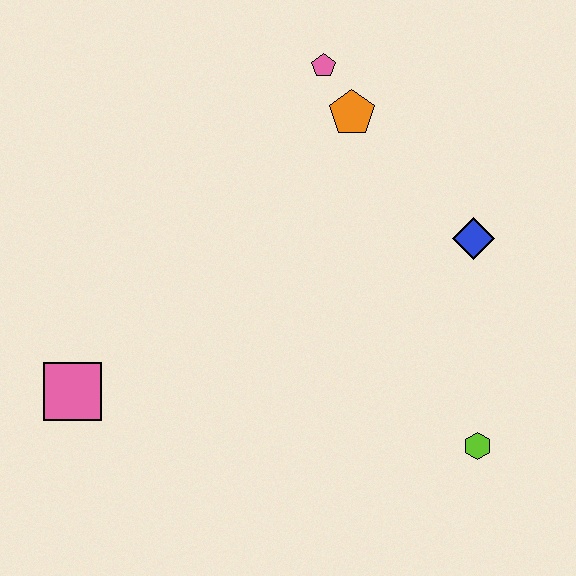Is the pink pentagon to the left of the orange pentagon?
Yes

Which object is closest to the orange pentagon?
The pink pentagon is closest to the orange pentagon.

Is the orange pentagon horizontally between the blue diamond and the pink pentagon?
Yes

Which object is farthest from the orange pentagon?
The pink square is farthest from the orange pentagon.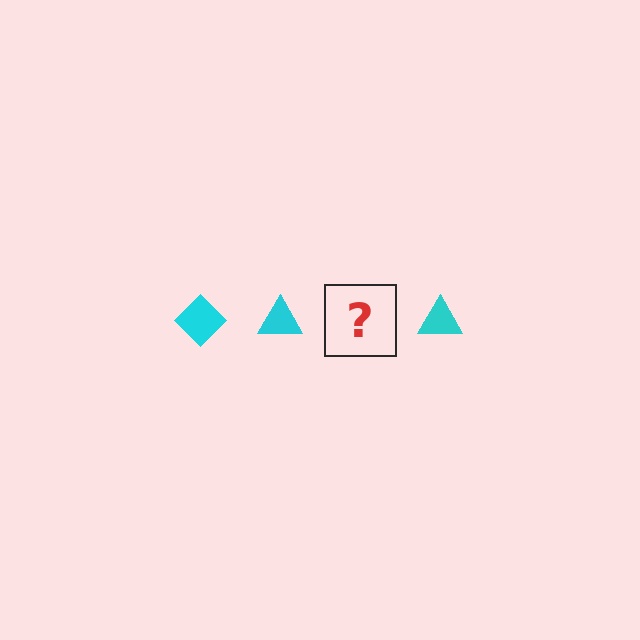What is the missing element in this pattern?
The missing element is a cyan diamond.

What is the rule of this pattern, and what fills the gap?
The rule is that the pattern cycles through diamond, triangle shapes in cyan. The gap should be filled with a cyan diamond.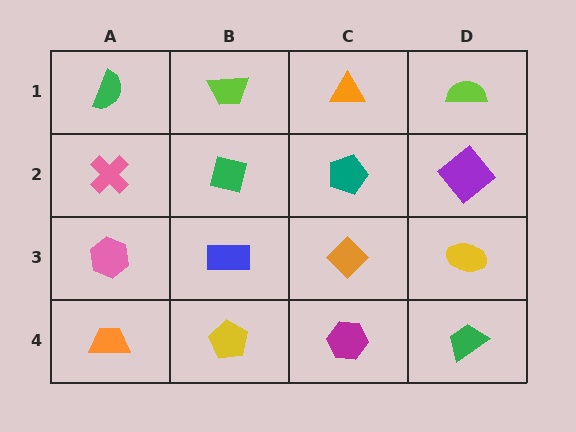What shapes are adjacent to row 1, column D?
A purple diamond (row 2, column D), an orange triangle (row 1, column C).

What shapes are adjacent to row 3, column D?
A purple diamond (row 2, column D), a green trapezoid (row 4, column D), an orange diamond (row 3, column C).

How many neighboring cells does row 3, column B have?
4.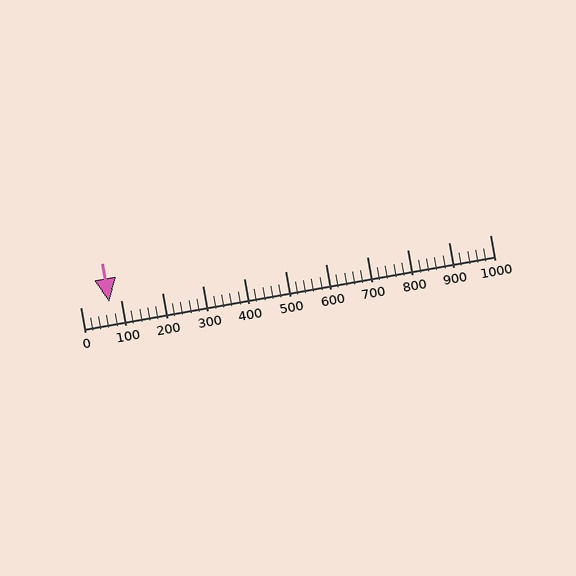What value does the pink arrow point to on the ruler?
The pink arrow points to approximately 72.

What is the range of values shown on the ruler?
The ruler shows values from 0 to 1000.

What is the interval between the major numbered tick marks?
The major tick marks are spaced 100 units apart.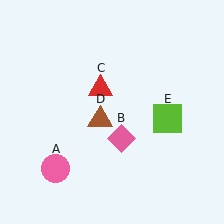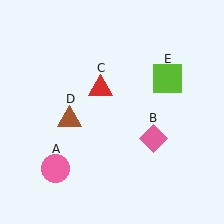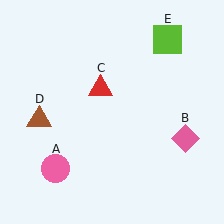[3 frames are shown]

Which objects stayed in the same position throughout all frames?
Pink circle (object A) and red triangle (object C) remained stationary.